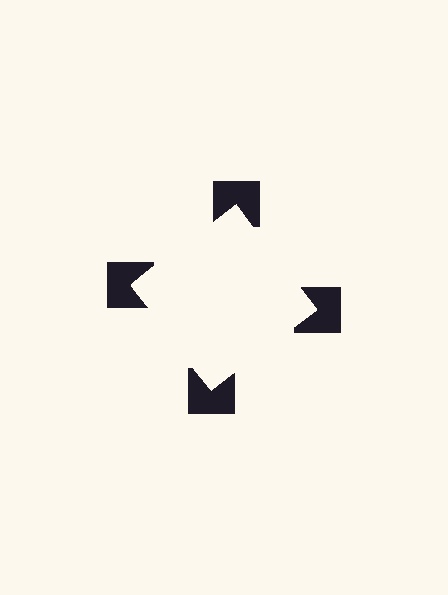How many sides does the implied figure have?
4 sides.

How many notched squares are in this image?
There are 4 — one at each vertex of the illusory square.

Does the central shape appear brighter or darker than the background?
It typically appears slightly brighter than the background, even though no actual brightness change is drawn.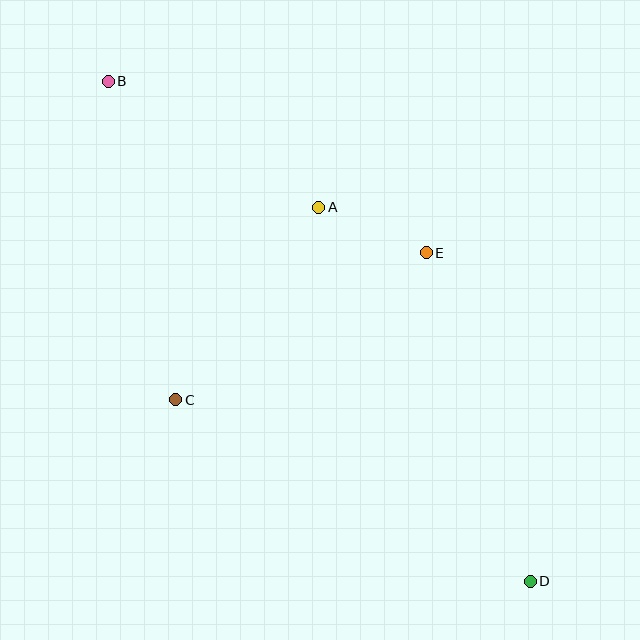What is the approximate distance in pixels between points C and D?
The distance between C and D is approximately 398 pixels.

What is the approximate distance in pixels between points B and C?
The distance between B and C is approximately 326 pixels.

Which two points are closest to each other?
Points A and E are closest to each other.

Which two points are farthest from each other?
Points B and D are farthest from each other.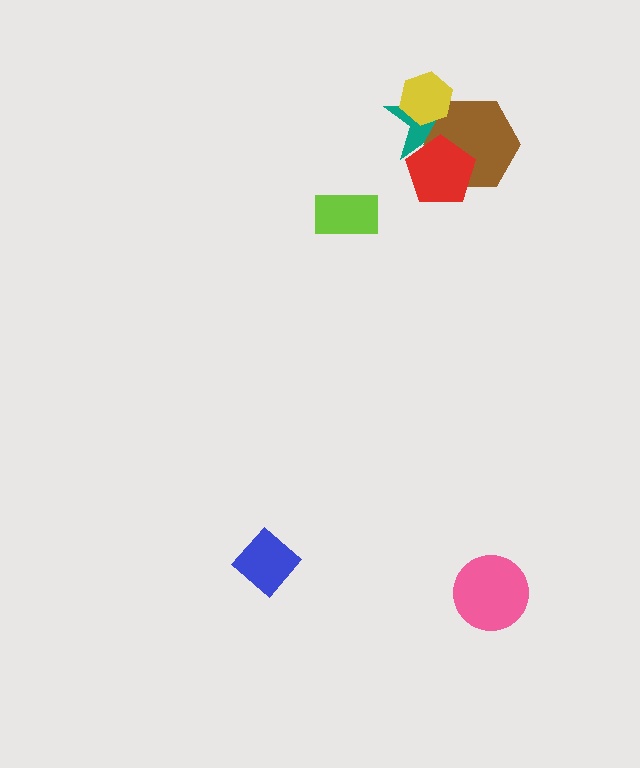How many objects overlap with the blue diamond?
0 objects overlap with the blue diamond.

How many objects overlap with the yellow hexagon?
2 objects overlap with the yellow hexagon.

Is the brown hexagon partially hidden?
Yes, it is partially covered by another shape.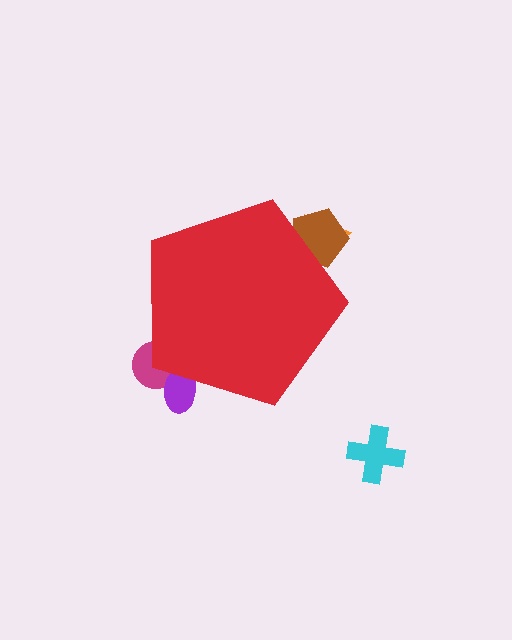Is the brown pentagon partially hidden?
Yes, the brown pentagon is partially hidden behind the red pentagon.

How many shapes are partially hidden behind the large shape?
4 shapes are partially hidden.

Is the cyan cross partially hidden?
No, the cyan cross is fully visible.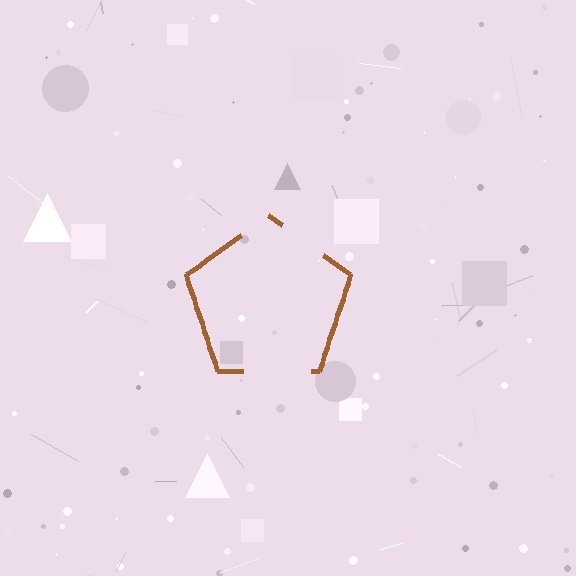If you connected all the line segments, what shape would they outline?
They would outline a pentagon.